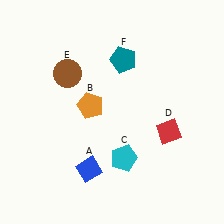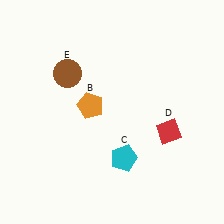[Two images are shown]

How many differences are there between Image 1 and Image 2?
There are 2 differences between the two images.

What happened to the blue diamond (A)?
The blue diamond (A) was removed in Image 2. It was in the bottom-left area of Image 1.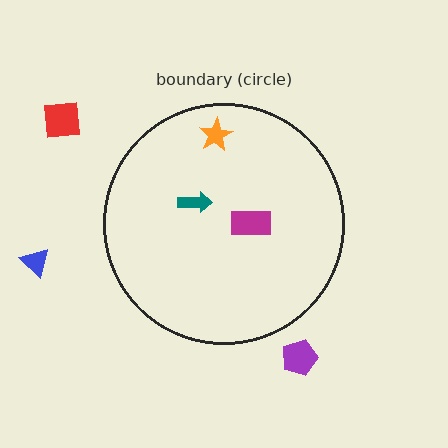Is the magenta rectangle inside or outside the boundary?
Inside.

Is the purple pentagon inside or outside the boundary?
Outside.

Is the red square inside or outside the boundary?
Outside.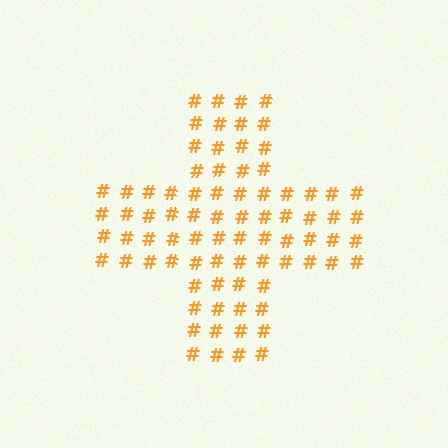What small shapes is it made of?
It is made of small hash symbols.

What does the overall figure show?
The overall figure shows a cross.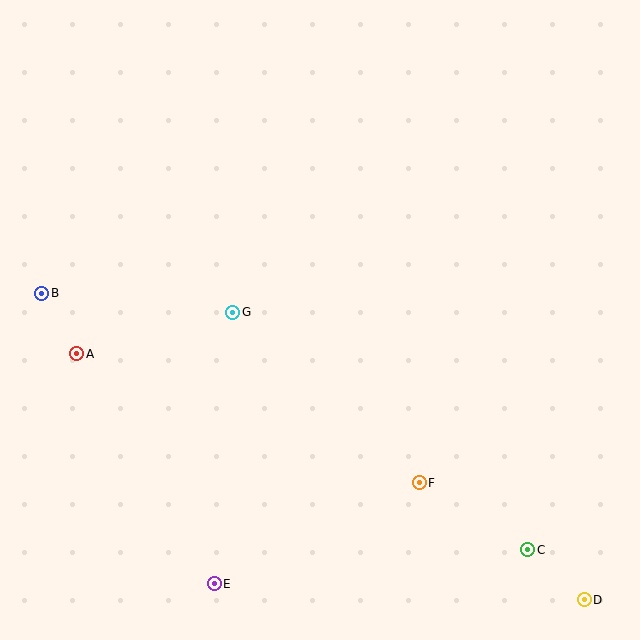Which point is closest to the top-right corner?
Point G is closest to the top-right corner.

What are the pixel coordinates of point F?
Point F is at (419, 483).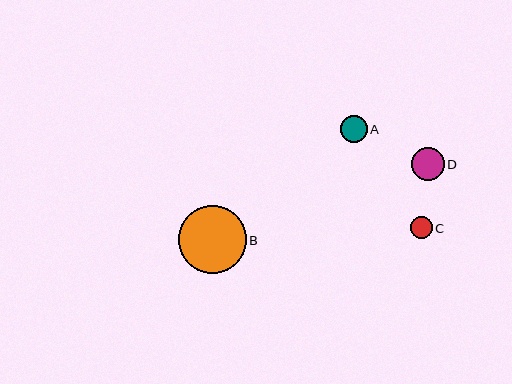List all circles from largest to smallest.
From largest to smallest: B, D, A, C.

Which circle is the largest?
Circle B is the largest with a size of approximately 68 pixels.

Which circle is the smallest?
Circle C is the smallest with a size of approximately 22 pixels.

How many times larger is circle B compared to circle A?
Circle B is approximately 2.5 times the size of circle A.